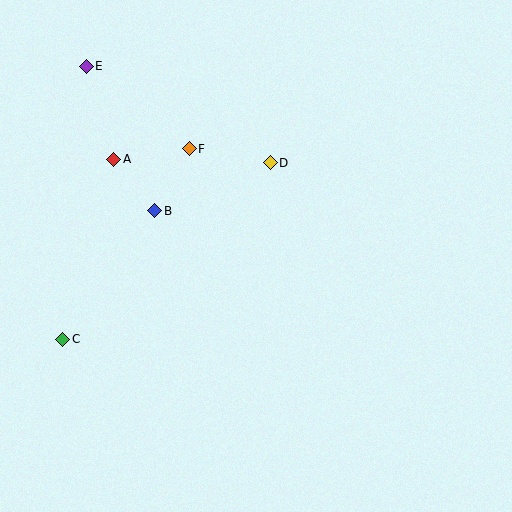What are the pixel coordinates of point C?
Point C is at (63, 339).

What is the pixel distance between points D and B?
The distance between D and B is 125 pixels.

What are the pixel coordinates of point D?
Point D is at (270, 163).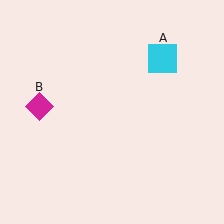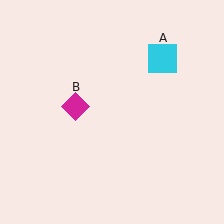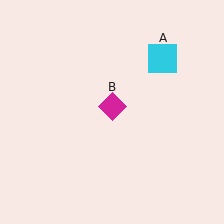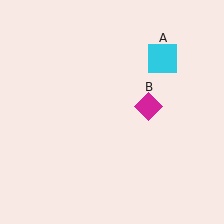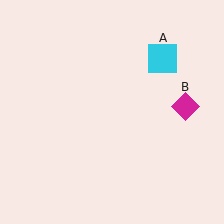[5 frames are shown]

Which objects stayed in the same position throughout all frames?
Cyan square (object A) remained stationary.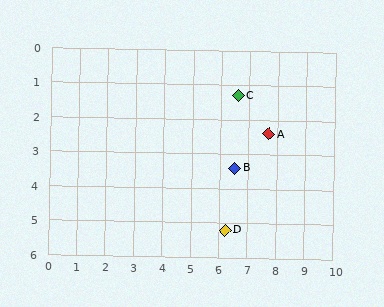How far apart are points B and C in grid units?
Points B and C are about 2.1 grid units apart.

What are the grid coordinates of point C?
Point C is at approximately (6.6, 1.3).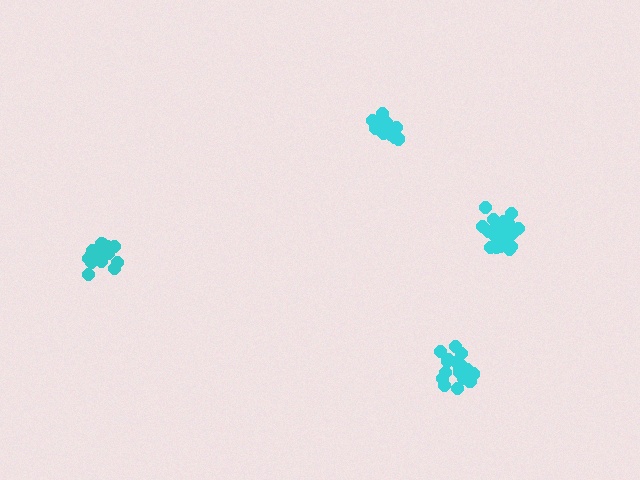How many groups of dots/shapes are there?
There are 4 groups.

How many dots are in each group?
Group 1: 15 dots, Group 2: 20 dots, Group 3: 19 dots, Group 4: 20 dots (74 total).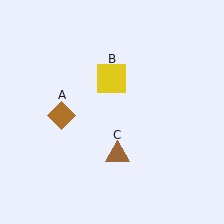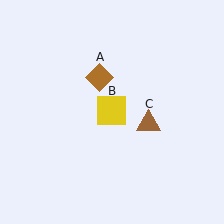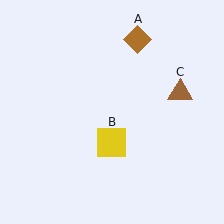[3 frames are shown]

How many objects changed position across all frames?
3 objects changed position: brown diamond (object A), yellow square (object B), brown triangle (object C).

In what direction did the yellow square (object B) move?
The yellow square (object B) moved down.